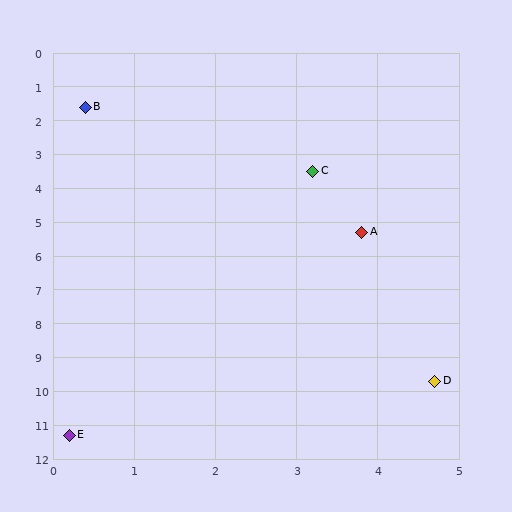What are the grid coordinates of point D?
Point D is at approximately (4.7, 9.7).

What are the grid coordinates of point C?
Point C is at approximately (3.2, 3.5).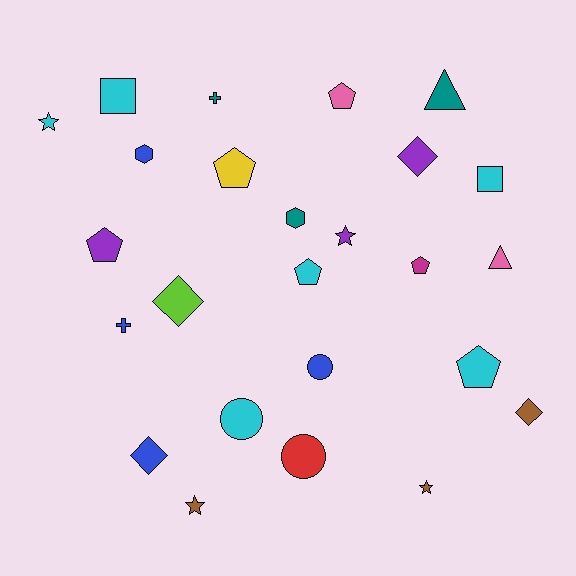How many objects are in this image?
There are 25 objects.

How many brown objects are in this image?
There are 3 brown objects.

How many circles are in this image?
There are 3 circles.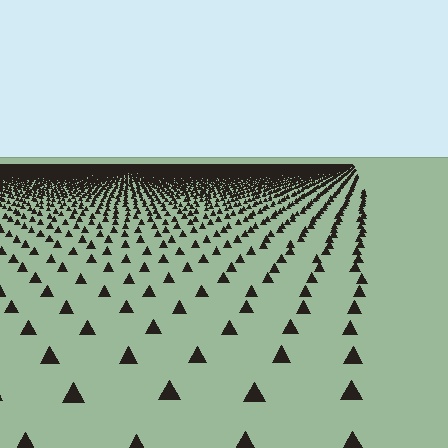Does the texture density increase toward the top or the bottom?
Density increases toward the top.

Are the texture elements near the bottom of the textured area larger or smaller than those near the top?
Larger. Near the bottom, elements are closer to the viewer and appear at a bigger on-screen size.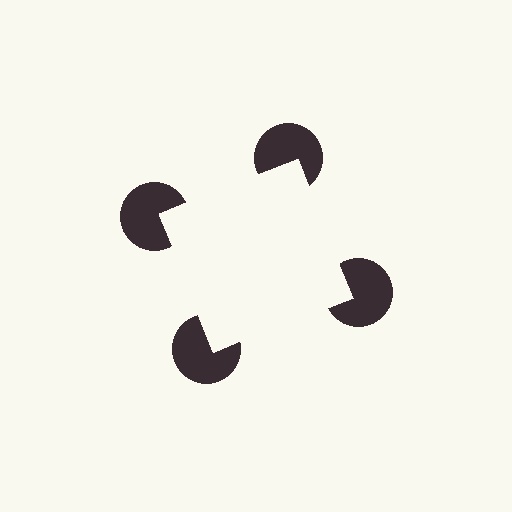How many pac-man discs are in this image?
There are 4 — one at each vertex of the illusory square.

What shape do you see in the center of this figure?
An illusory square — its edges are inferred from the aligned wedge cuts in the pac-man discs, not physically drawn.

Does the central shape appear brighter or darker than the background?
It typically appears slightly brighter than the background, even though no actual brightness change is drawn.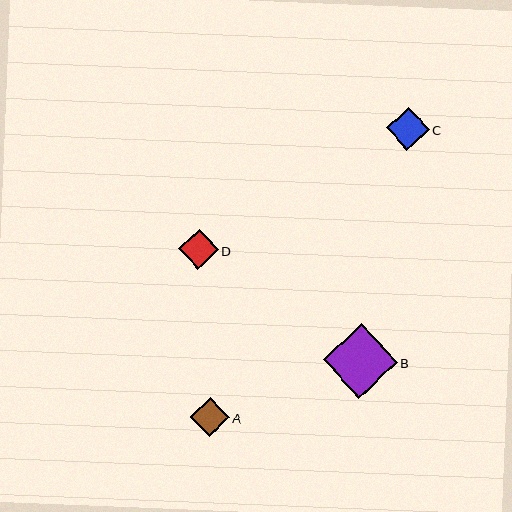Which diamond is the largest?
Diamond B is the largest with a size of approximately 74 pixels.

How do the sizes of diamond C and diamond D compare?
Diamond C and diamond D are approximately the same size.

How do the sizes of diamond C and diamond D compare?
Diamond C and diamond D are approximately the same size.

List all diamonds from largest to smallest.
From largest to smallest: B, C, D, A.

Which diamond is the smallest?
Diamond A is the smallest with a size of approximately 39 pixels.